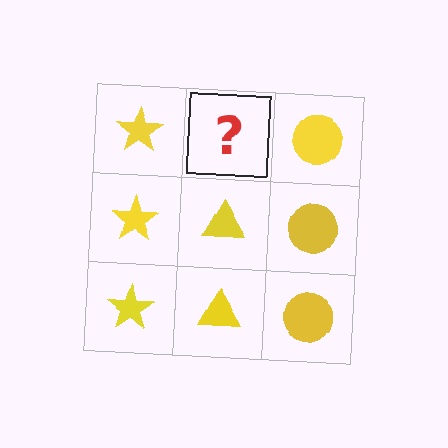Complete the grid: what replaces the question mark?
The question mark should be replaced with a yellow triangle.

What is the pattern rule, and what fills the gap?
The rule is that each column has a consistent shape. The gap should be filled with a yellow triangle.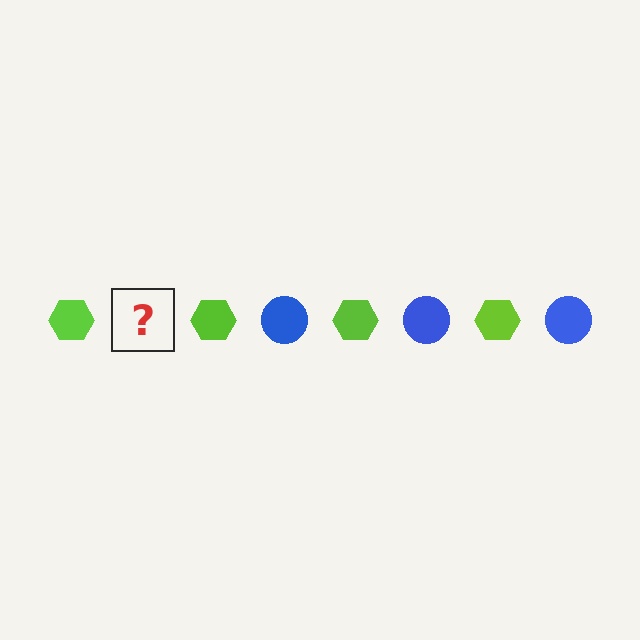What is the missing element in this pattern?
The missing element is a blue circle.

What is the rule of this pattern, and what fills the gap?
The rule is that the pattern alternates between lime hexagon and blue circle. The gap should be filled with a blue circle.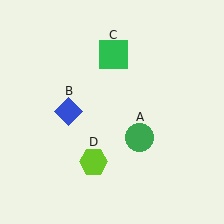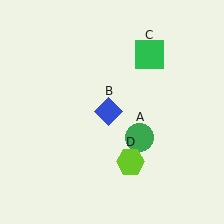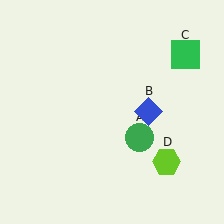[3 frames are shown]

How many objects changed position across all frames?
3 objects changed position: blue diamond (object B), green square (object C), lime hexagon (object D).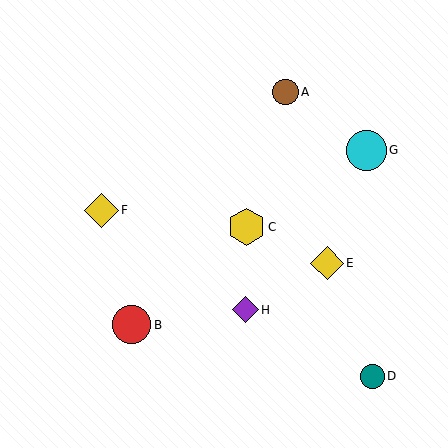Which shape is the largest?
The cyan circle (labeled G) is the largest.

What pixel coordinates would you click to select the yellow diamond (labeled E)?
Click at (327, 263) to select the yellow diamond E.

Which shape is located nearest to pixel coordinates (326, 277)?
The yellow diamond (labeled E) at (327, 263) is nearest to that location.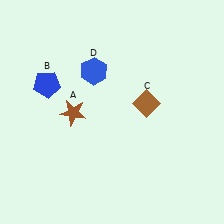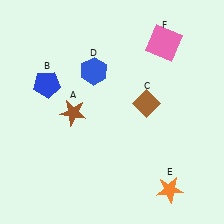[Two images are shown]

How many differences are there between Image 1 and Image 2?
There are 2 differences between the two images.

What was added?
An orange star (E), a pink square (F) were added in Image 2.